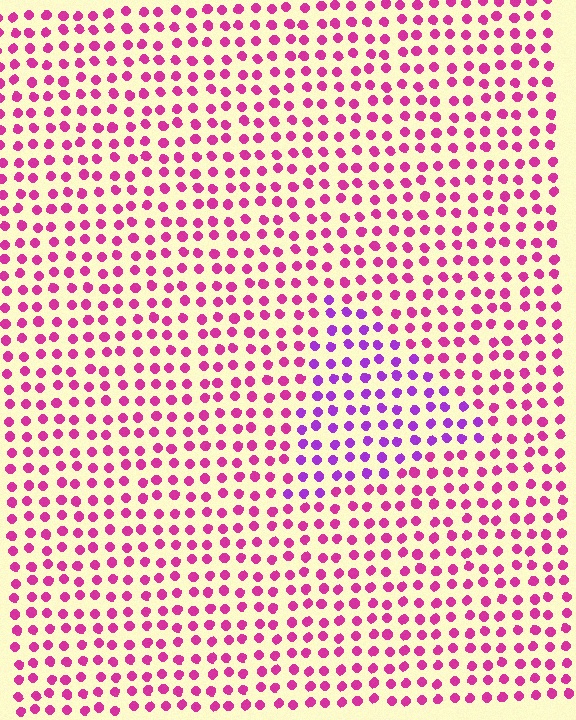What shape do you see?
I see a triangle.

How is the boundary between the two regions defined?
The boundary is defined purely by a slight shift in hue (about 38 degrees). Spacing, size, and orientation are identical on both sides.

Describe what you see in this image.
The image is filled with small magenta elements in a uniform arrangement. A triangle-shaped region is visible where the elements are tinted to a slightly different hue, forming a subtle color boundary.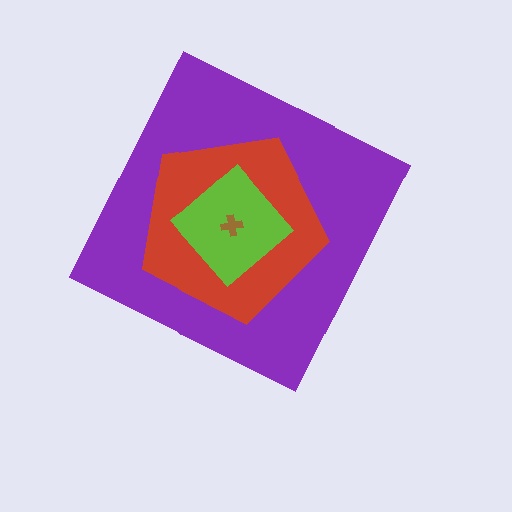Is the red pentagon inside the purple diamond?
Yes.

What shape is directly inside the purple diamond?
The red pentagon.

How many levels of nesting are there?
4.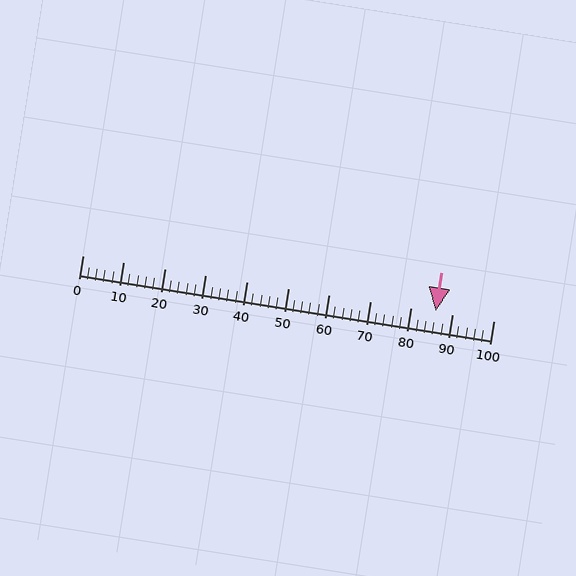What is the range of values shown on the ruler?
The ruler shows values from 0 to 100.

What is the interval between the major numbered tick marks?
The major tick marks are spaced 10 units apart.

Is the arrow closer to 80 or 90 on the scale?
The arrow is closer to 90.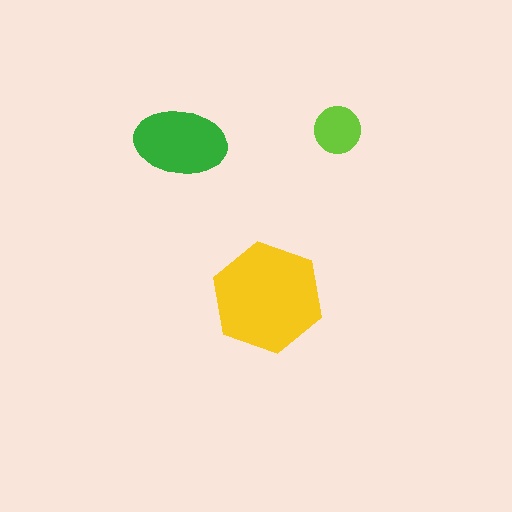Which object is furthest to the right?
The lime circle is rightmost.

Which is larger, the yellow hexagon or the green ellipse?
The yellow hexagon.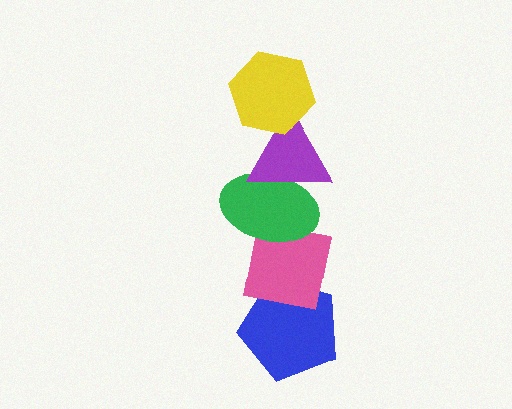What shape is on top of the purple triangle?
The yellow hexagon is on top of the purple triangle.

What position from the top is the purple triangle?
The purple triangle is 2nd from the top.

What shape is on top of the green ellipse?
The purple triangle is on top of the green ellipse.